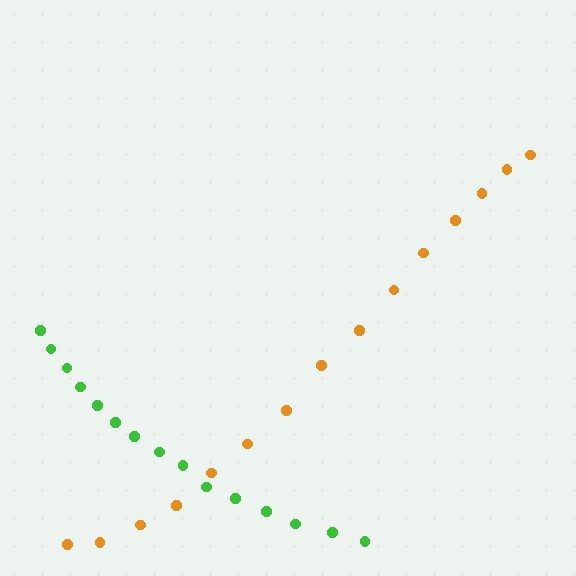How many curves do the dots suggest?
There are 2 distinct paths.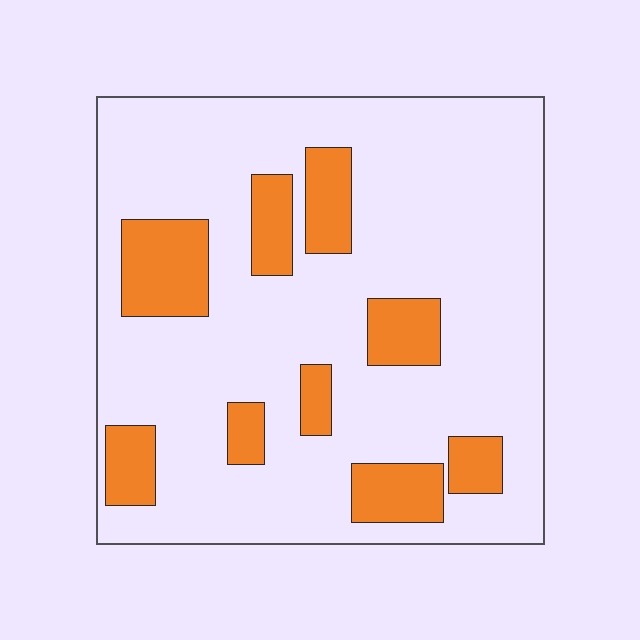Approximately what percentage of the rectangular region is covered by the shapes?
Approximately 20%.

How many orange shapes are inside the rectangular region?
9.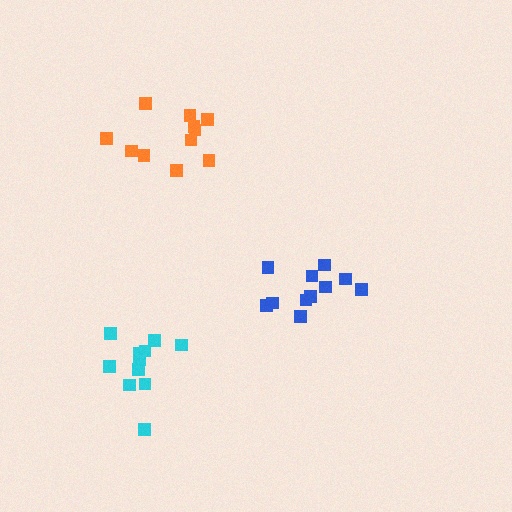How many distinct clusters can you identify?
There are 3 distinct clusters.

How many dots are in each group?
Group 1: 11 dots, Group 2: 11 dots, Group 3: 11 dots (33 total).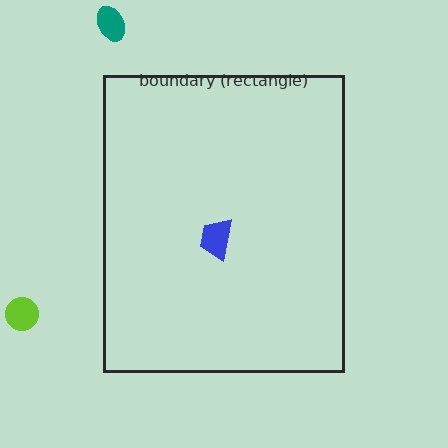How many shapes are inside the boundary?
1 inside, 2 outside.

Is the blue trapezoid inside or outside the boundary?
Inside.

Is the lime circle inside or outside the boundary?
Outside.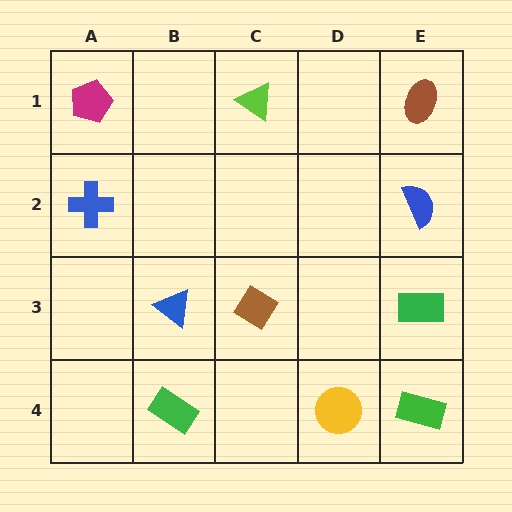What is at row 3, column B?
A blue triangle.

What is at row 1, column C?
A lime triangle.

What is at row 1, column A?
A magenta pentagon.